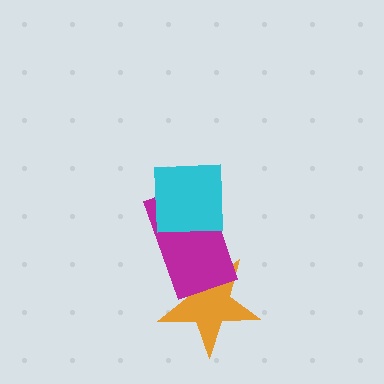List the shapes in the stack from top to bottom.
From top to bottom: the cyan square, the magenta rectangle, the orange star.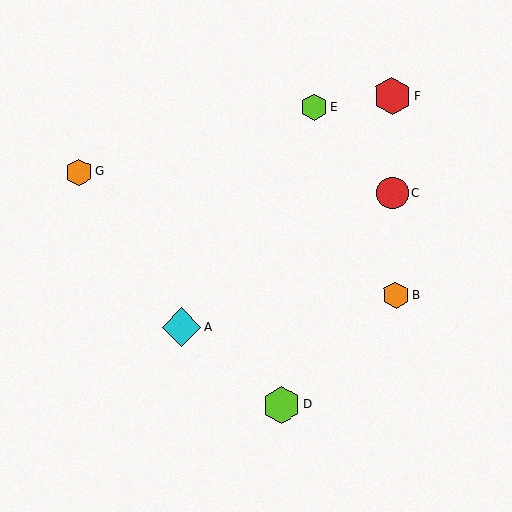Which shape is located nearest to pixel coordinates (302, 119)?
The lime hexagon (labeled E) at (314, 108) is nearest to that location.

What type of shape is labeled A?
Shape A is a cyan diamond.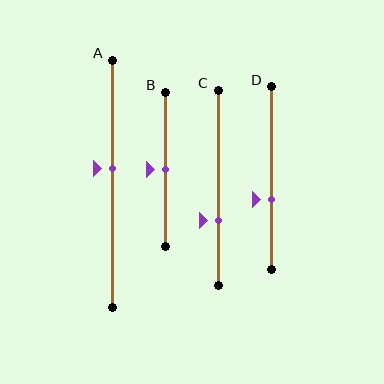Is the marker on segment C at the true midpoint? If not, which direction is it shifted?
No, the marker on segment C is shifted downward by about 17% of the segment length.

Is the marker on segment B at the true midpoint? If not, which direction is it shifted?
Yes, the marker on segment B is at the true midpoint.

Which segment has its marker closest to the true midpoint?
Segment B has its marker closest to the true midpoint.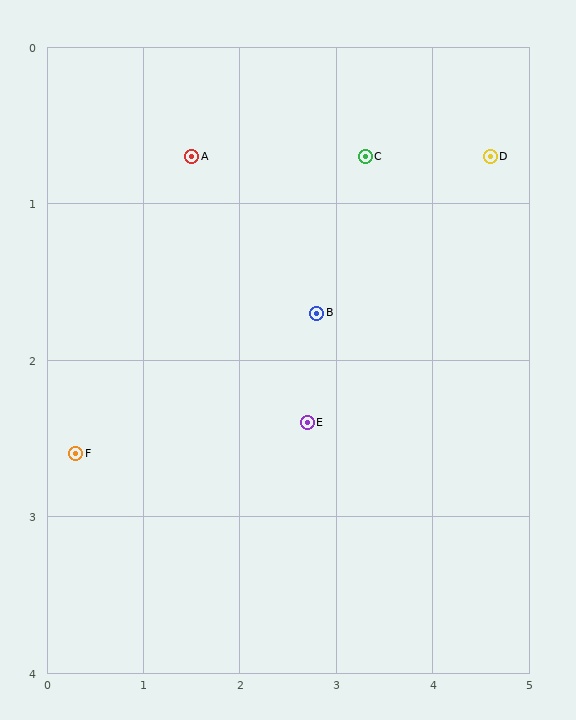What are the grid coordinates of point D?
Point D is at approximately (4.6, 0.7).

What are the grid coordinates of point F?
Point F is at approximately (0.3, 2.6).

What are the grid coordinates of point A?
Point A is at approximately (1.5, 0.7).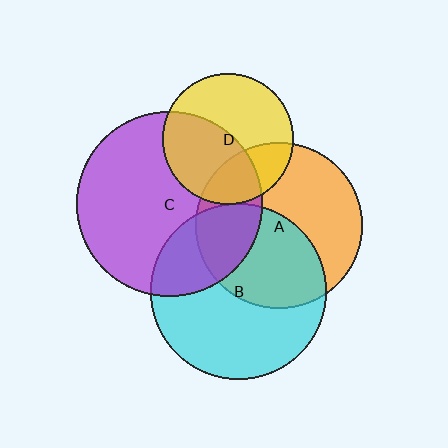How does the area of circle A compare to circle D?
Approximately 1.6 times.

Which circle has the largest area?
Circle C (purple).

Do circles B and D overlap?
Yes.